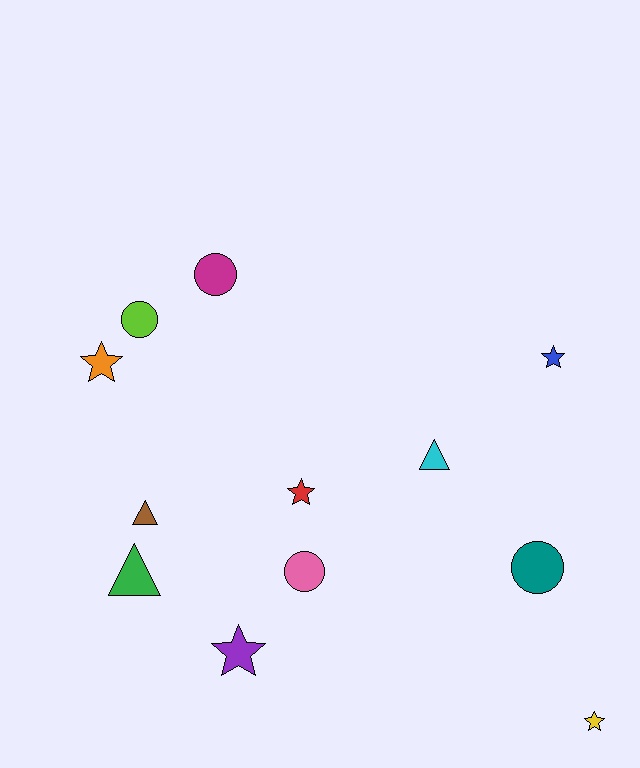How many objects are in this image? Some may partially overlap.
There are 12 objects.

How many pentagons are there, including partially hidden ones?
There are no pentagons.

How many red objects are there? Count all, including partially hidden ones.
There is 1 red object.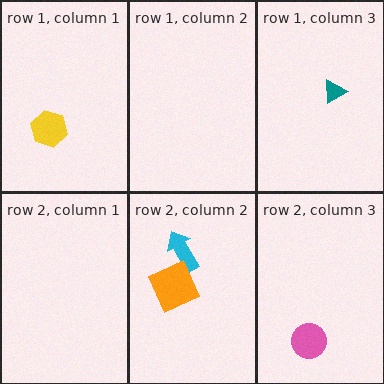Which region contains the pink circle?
The row 2, column 3 region.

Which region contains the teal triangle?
The row 1, column 3 region.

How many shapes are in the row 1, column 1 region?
1.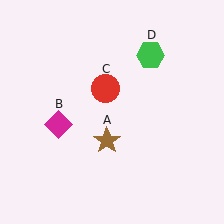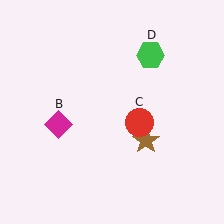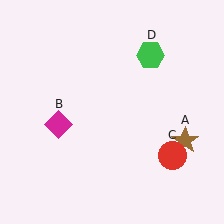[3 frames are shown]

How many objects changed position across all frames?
2 objects changed position: brown star (object A), red circle (object C).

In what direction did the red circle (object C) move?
The red circle (object C) moved down and to the right.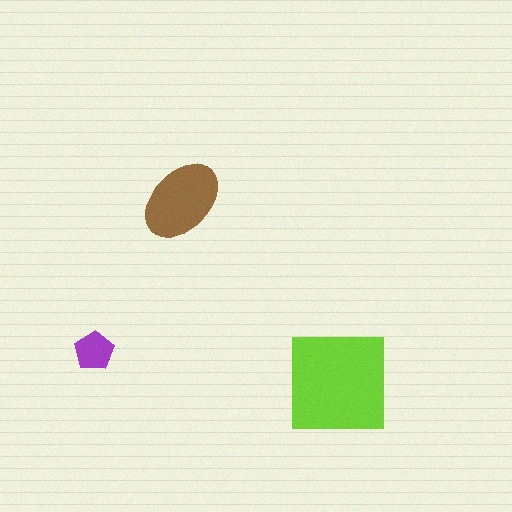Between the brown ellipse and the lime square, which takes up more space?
The lime square.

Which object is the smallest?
The purple pentagon.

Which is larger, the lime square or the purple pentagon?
The lime square.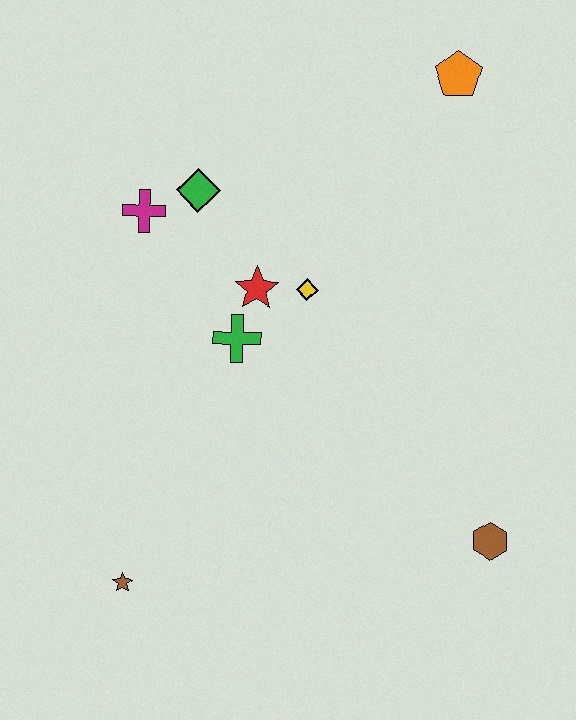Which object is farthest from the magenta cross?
The brown hexagon is farthest from the magenta cross.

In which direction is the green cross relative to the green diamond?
The green cross is below the green diamond.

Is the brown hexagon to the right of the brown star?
Yes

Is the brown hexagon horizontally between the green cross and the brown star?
No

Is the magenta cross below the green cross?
No